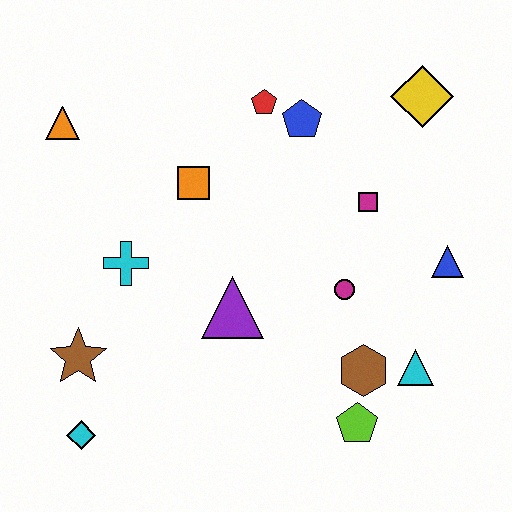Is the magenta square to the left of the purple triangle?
No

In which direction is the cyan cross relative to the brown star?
The cyan cross is above the brown star.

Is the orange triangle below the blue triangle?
No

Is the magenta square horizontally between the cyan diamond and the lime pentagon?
No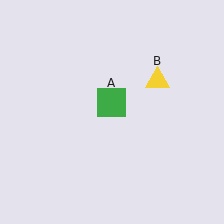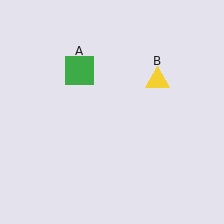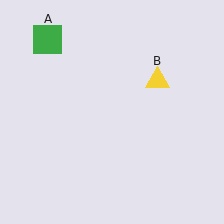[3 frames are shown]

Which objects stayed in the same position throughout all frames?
Yellow triangle (object B) remained stationary.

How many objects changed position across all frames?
1 object changed position: green square (object A).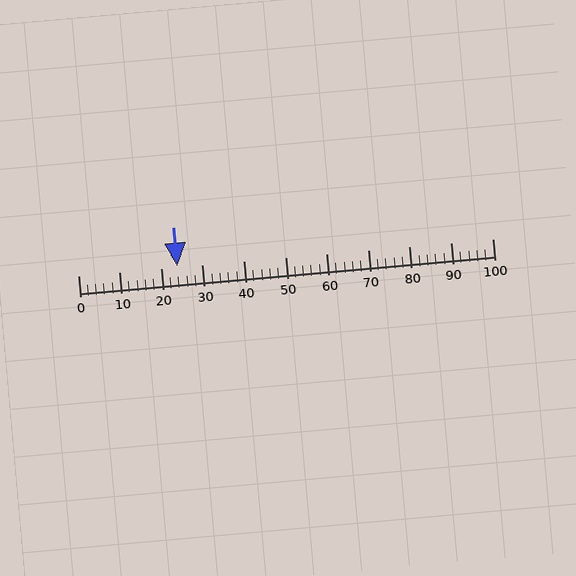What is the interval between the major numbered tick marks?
The major tick marks are spaced 10 units apart.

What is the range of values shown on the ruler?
The ruler shows values from 0 to 100.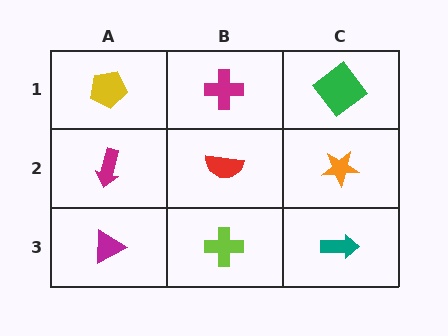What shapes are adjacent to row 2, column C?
A green diamond (row 1, column C), a teal arrow (row 3, column C), a red semicircle (row 2, column B).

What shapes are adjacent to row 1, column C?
An orange star (row 2, column C), a magenta cross (row 1, column B).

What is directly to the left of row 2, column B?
A magenta arrow.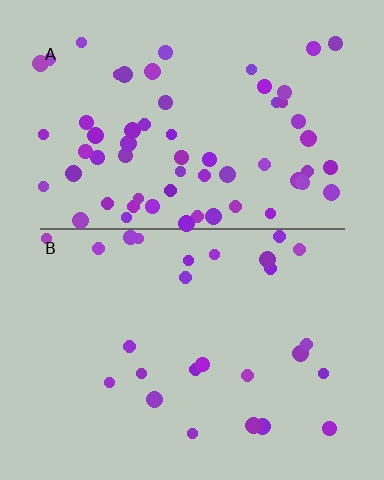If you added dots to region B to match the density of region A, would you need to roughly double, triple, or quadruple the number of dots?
Approximately double.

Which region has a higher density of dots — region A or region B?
A (the top).